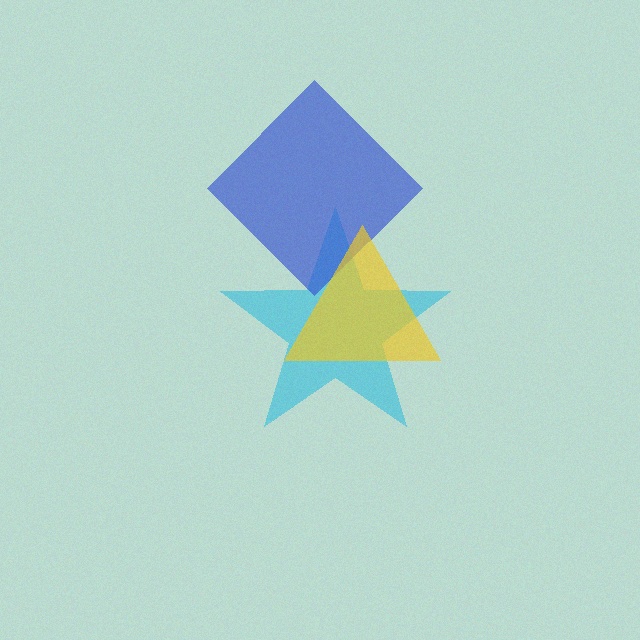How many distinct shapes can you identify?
There are 3 distinct shapes: a cyan star, a blue diamond, a yellow triangle.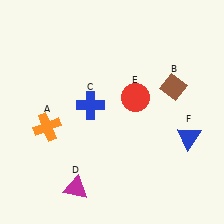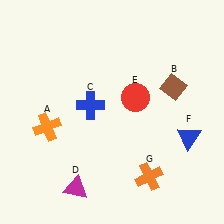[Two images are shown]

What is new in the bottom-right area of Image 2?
An orange cross (G) was added in the bottom-right area of Image 2.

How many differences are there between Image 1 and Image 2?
There is 1 difference between the two images.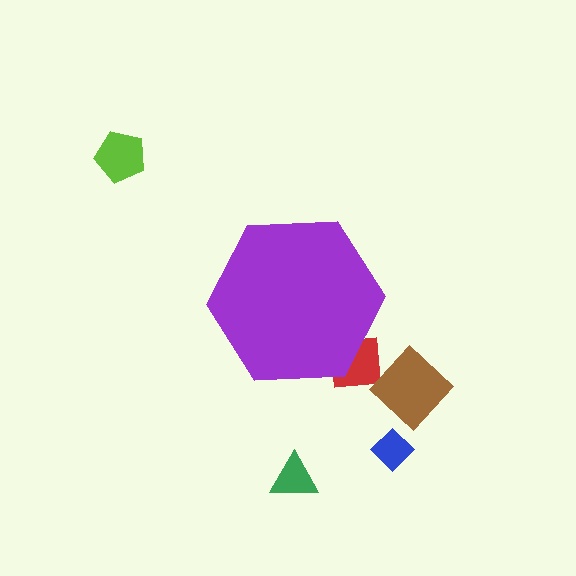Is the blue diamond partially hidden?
No, the blue diamond is fully visible.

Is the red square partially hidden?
Yes, the red square is partially hidden behind the purple hexagon.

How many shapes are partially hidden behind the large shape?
1 shape is partially hidden.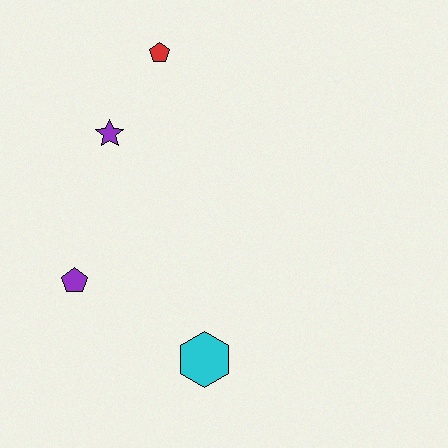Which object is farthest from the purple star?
The cyan hexagon is farthest from the purple star.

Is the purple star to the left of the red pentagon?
Yes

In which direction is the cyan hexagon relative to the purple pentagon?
The cyan hexagon is to the right of the purple pentagon.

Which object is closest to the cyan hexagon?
The purple pentagon is closest to the cyan hexagon.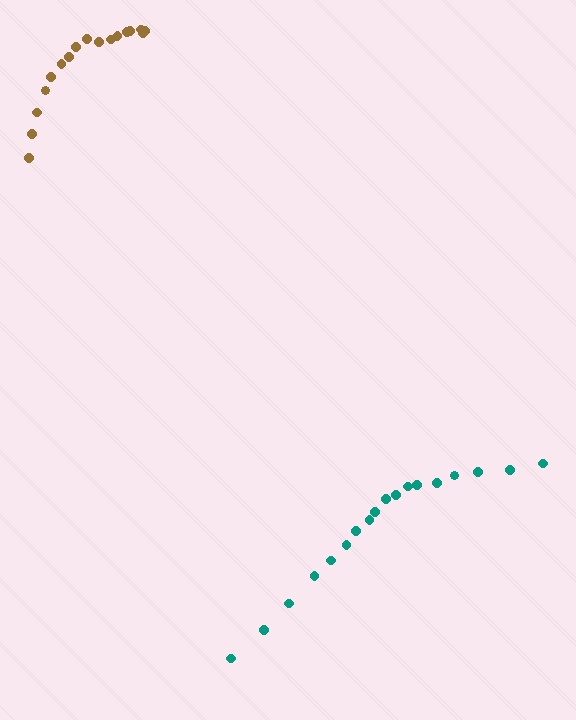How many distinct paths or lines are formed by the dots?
There are 2 distinct paths.